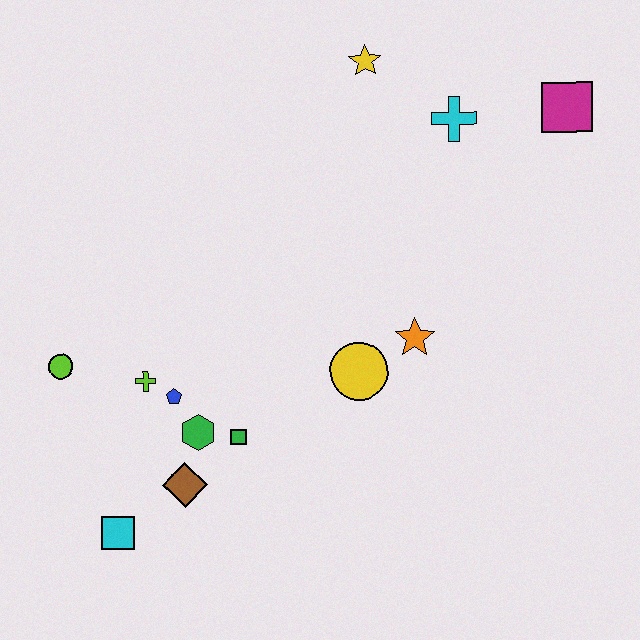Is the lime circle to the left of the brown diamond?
Yes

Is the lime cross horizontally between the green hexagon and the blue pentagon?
No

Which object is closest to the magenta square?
The cyan cross is closest to the magenta square.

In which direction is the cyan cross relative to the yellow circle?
The cyan cross is above the yellow circle.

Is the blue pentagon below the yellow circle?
Yes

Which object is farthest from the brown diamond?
The magenta square is farthest from the brown diamond.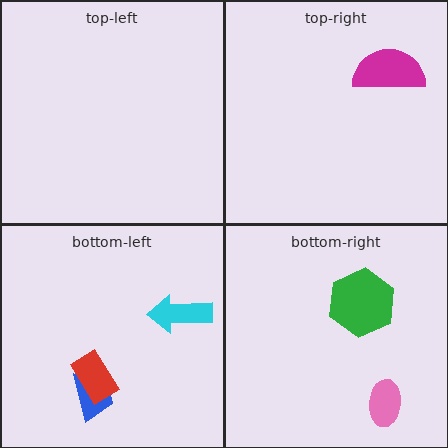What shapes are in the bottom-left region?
The cyan arrow, the blue trapezoid, the red rectangle.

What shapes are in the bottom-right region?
The pink ellipse, the green hexagon.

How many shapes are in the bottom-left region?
3.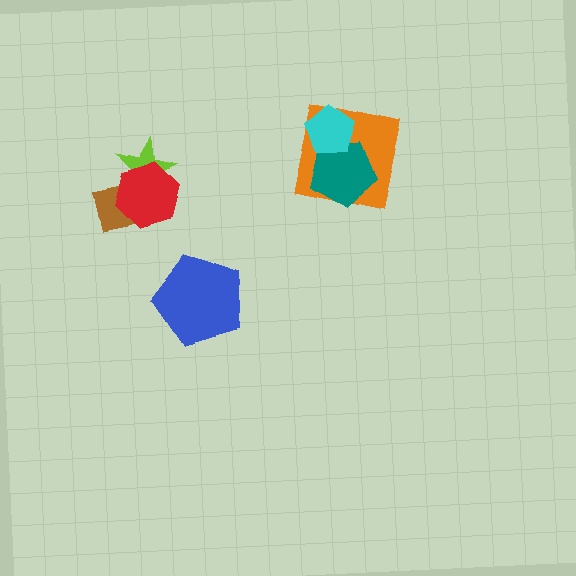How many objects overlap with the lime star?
2 objects overlap with the lime star.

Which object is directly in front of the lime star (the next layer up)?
The brown rectangle is directly in front of the lime star.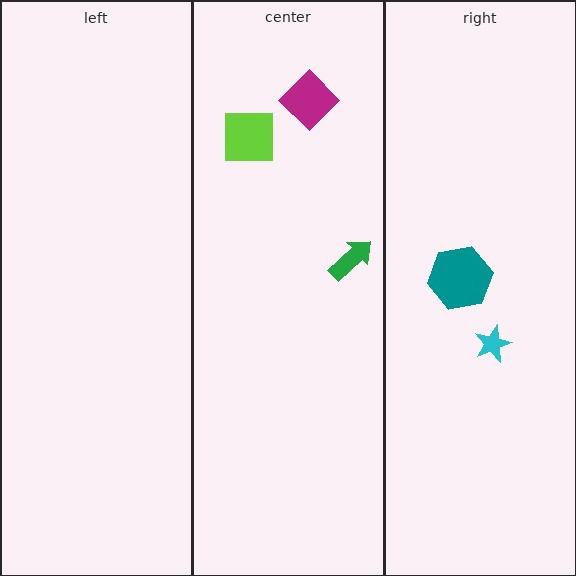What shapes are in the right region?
The teal hexagon, the cyan star.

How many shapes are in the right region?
2.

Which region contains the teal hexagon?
The right region.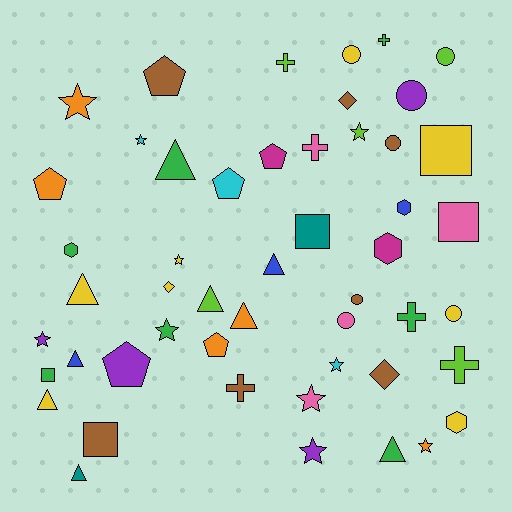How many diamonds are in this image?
There are 3 diamonds.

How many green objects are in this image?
There are 7 green objects.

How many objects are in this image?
There are 50 objects.